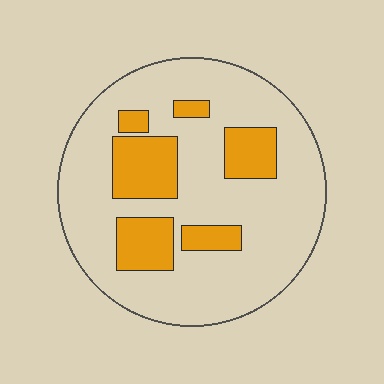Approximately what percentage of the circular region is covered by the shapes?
Approximately 25%.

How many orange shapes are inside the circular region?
6.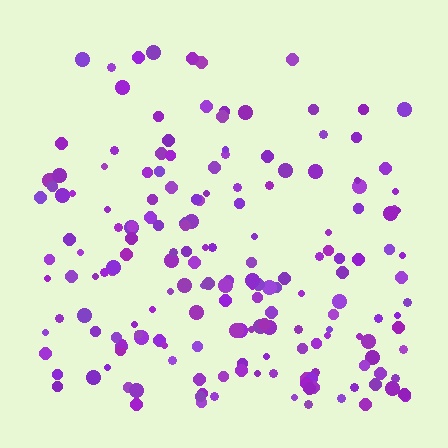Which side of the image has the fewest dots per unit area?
The top.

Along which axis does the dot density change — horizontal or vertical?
Vertical.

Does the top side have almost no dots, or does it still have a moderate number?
Still a moderate number, just noticeably fewer than the bottom.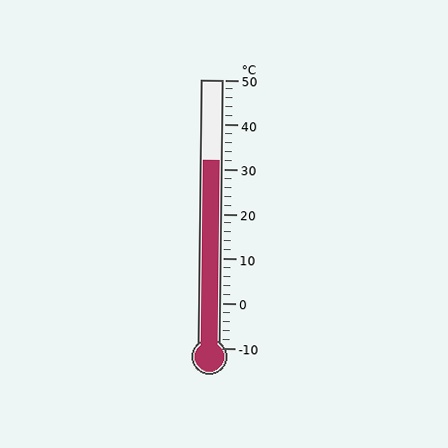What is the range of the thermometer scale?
The thermometer scale ranges from -10°C to 50°C.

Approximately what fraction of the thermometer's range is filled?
The thermometer is filled to approximately 70% of its range.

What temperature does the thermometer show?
The thermometer shows approximately 32°C.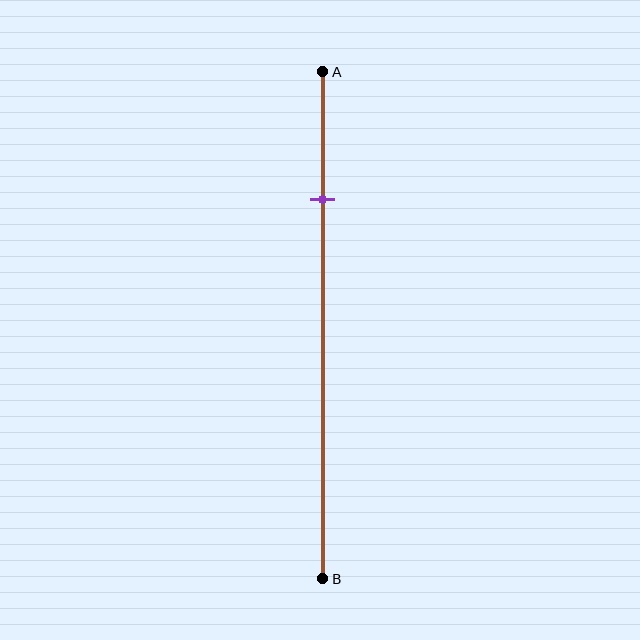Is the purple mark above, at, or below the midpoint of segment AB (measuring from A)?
The purple mark is above the midpoint of segment AB.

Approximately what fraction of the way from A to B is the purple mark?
The purple mark is approximately 25% of the way from A to B.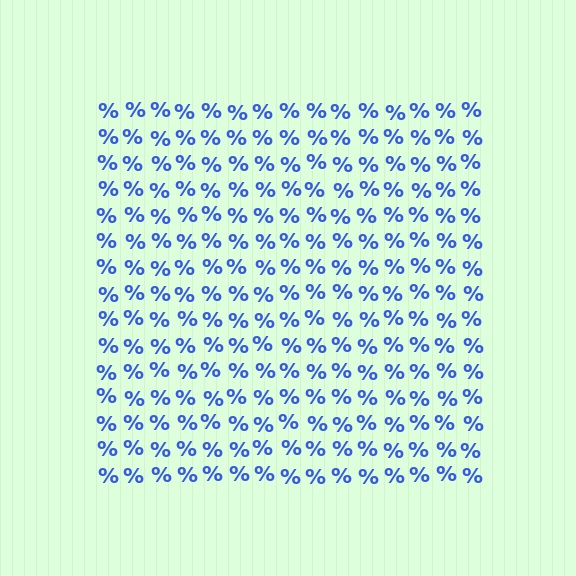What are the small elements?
The small elements are percent signs.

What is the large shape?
The large shape is a square.